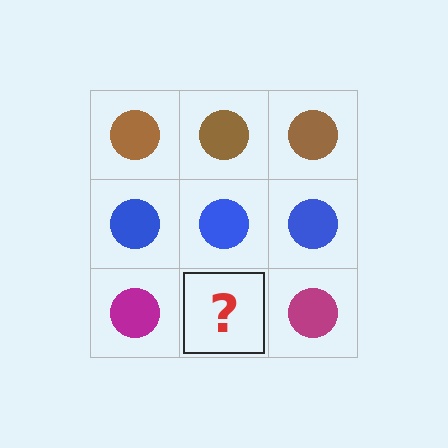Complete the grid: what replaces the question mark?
The question mark should be replaced with a magenta circle.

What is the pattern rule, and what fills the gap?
The rule is that each row has a consistent color. The gap should be filled with a magenta circle.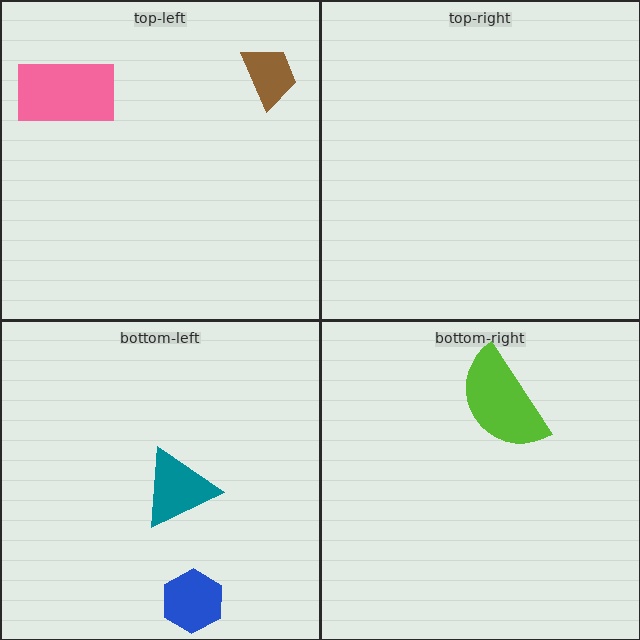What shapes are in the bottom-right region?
The lime semicircle.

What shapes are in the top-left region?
The pink rectangle, the brown trapezoid.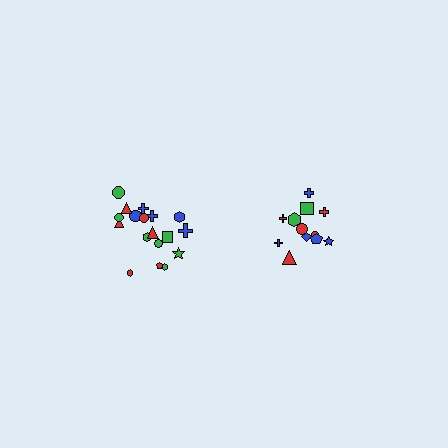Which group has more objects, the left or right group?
The left group.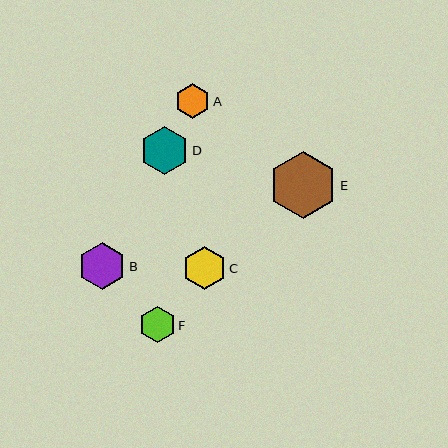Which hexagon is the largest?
Hexagon E is the largest with a size of approximately 68 pixels.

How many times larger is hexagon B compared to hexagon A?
Hexagon B is approximately 1.4 times the size of hexagon A.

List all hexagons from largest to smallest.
From largest to smallest: E, D, B, C, F, A.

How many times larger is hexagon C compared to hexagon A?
Hexagon C is approximately 1.3 times the size of hexagon A.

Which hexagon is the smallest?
Hexagon A is the smallest with a size of approximately 34 pixels.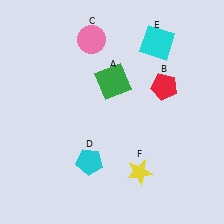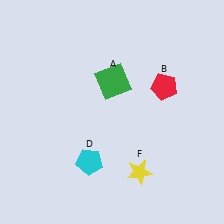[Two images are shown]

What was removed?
The cyan square (E), the pink circle (C) were removed in Image 2.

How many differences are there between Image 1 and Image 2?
There are 2 differences between the two images.